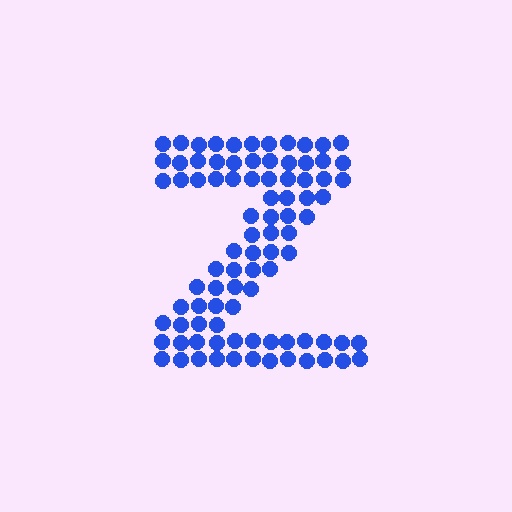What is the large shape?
The large shape is the letter Z.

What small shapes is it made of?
It is made of small circles.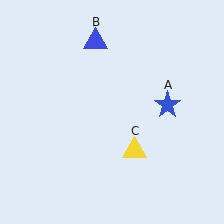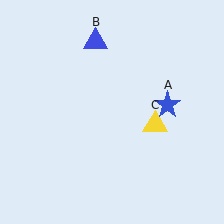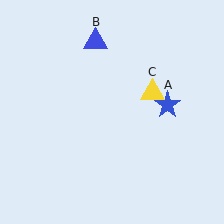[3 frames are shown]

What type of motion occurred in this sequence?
The yellow triangle (object C) rotated counterclockwise around the center of the scene.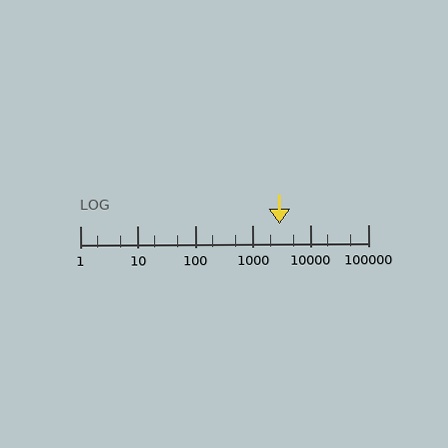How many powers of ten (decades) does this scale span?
The scale spans 5 decades, from 1 to 100000.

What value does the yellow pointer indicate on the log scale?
The pointer indicates approximately 2900.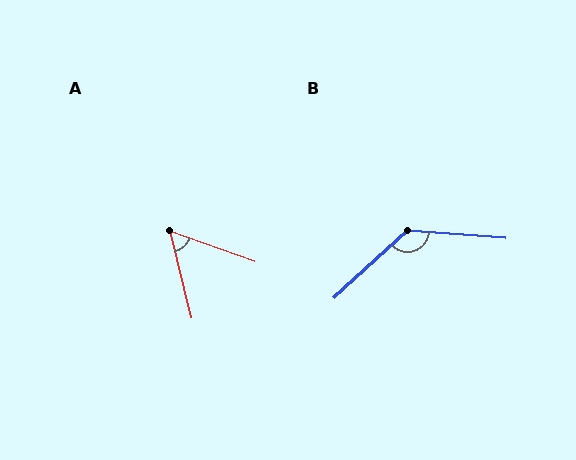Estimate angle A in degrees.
Approximately 57 degrees.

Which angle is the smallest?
A, at approximately 57 degrees.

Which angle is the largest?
B, at approximately 133 degrees.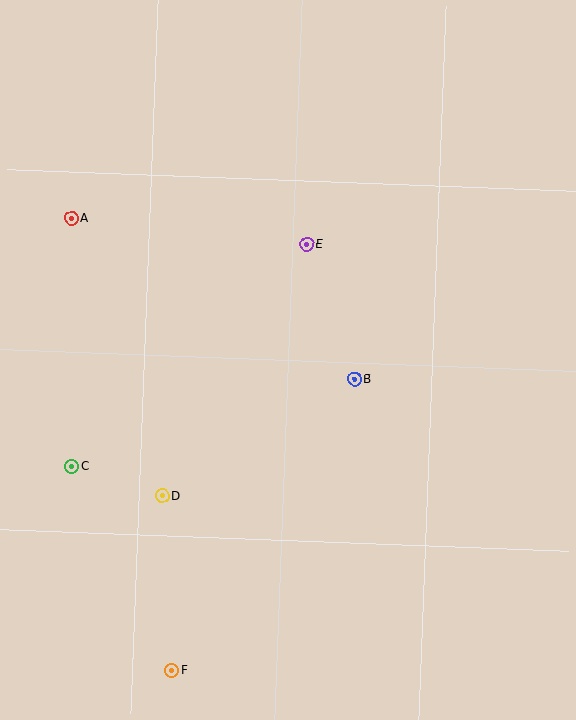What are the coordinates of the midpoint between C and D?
The midpoint between C and D is at (117, 481).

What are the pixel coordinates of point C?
Point C is at (72, 466).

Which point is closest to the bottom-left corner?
Point F is closest to the bottom-left corner.